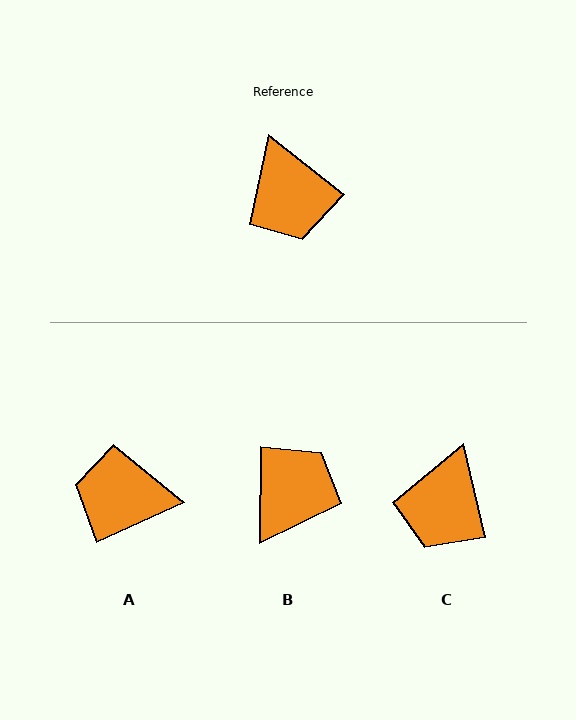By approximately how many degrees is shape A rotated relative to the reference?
Approximately 117 degrees clockwise.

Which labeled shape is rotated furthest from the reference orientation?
B, about 128 degrees away.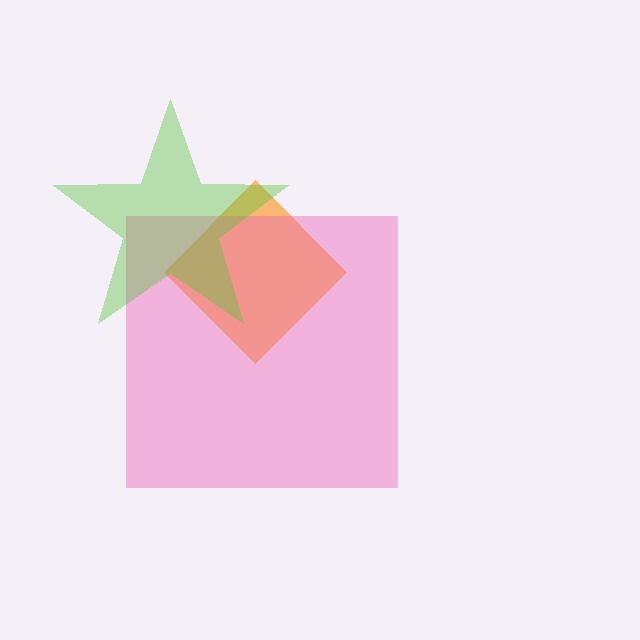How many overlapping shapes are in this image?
There are 3 overlapping shapes in the image.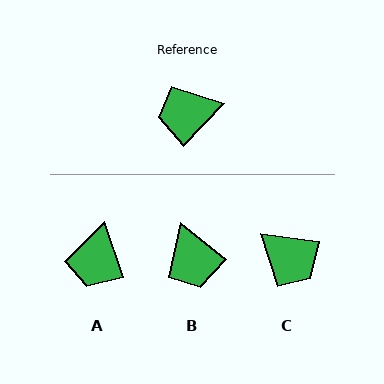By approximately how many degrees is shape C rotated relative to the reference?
Approximately 126 degrees counter-clockwise.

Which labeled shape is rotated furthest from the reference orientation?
C, about 126 degrees away.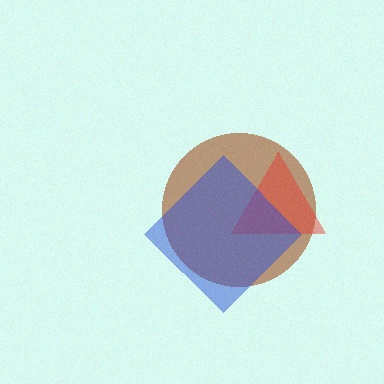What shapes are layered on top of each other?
The layered shapes are: a brown circle, a red triangle, a blue diamond.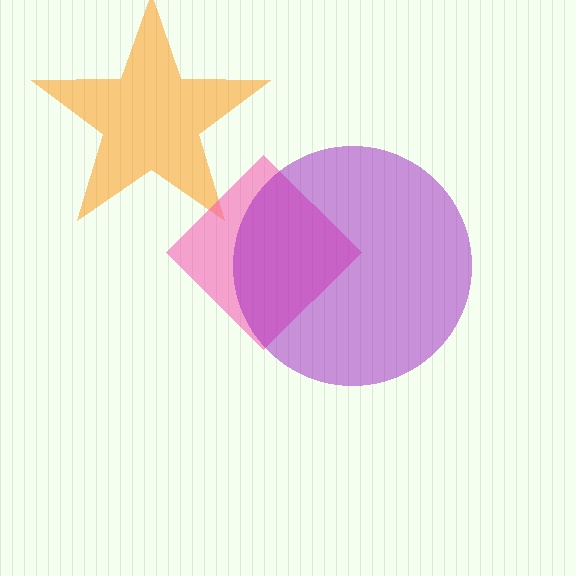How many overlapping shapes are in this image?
There are 3 overlapping shapes in the image.